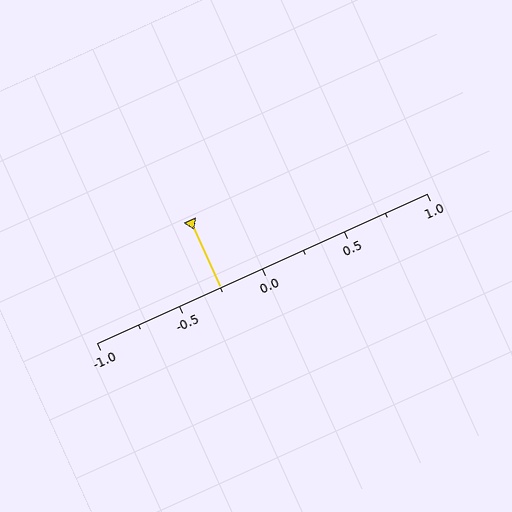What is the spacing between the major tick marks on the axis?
The major ticks are spaced 0.5 apart.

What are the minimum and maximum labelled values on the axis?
The axis runs from -1.0 to 1.0.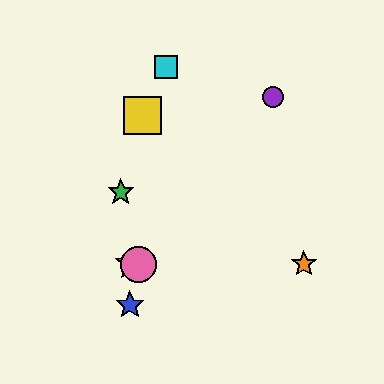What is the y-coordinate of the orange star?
The orange star is at y≈264.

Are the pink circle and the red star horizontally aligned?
Yes, both are at y≈264.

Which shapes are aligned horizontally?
The red star, the orange star, the pink circle are aligned horizontally.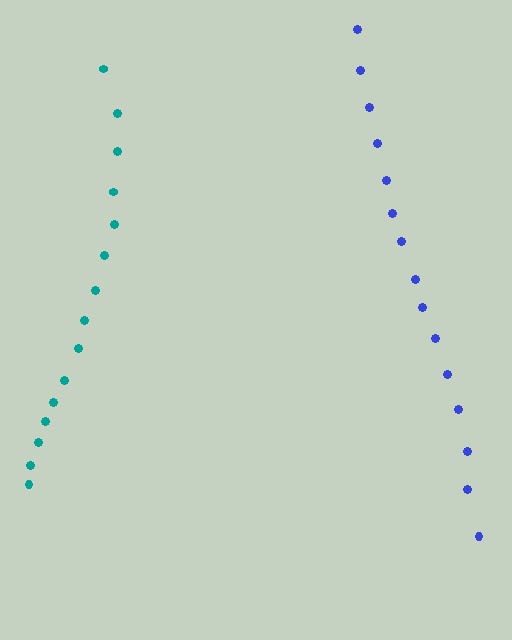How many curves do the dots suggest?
There are 2 distinct paths.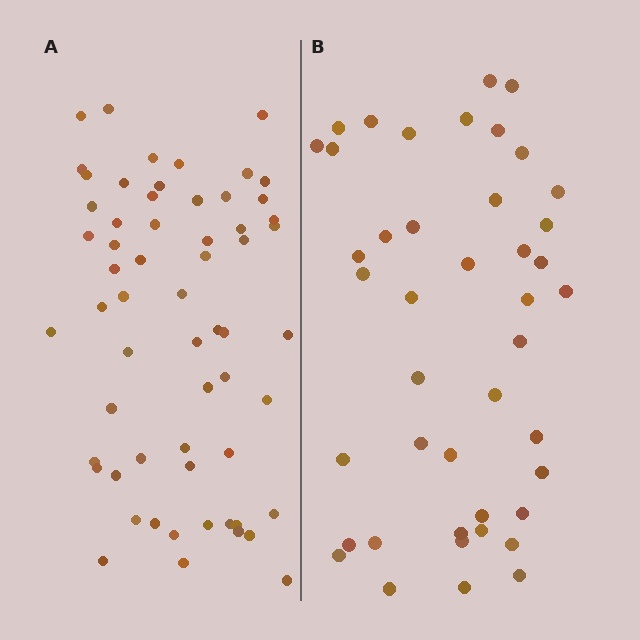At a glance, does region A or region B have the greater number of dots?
Region A (the left region) has more dots.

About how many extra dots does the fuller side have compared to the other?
Region A has approximately 15 more dots than region B.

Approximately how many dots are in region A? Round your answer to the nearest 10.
About 60 dots.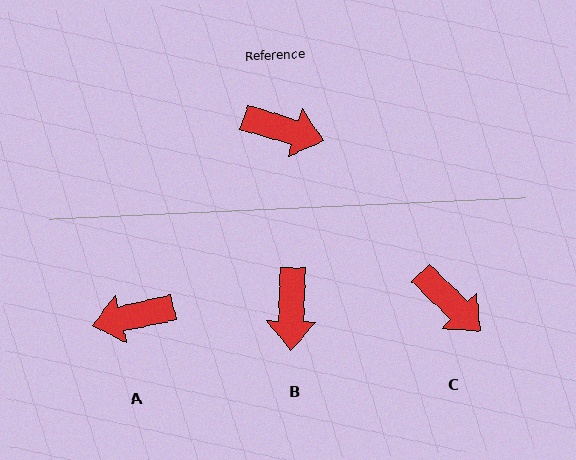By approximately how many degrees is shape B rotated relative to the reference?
Approximately 75 degrees clockwise.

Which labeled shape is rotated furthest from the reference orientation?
A, about 151 degrees away.